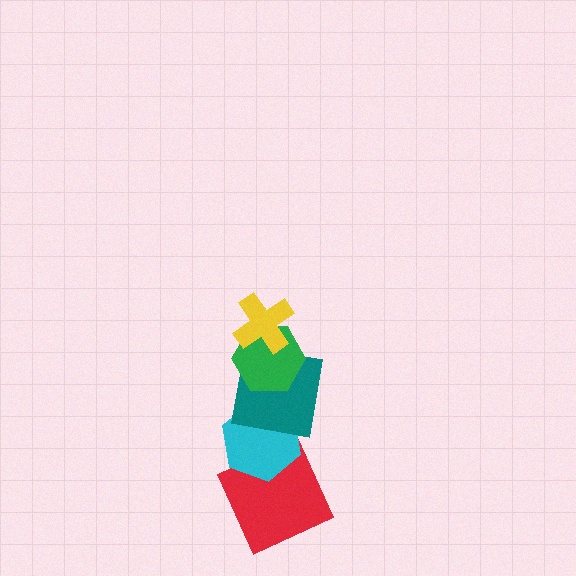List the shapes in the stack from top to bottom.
From top to bottom: the yellow cross, the green hexagon, the teal square, the cyan hexagon, the red square.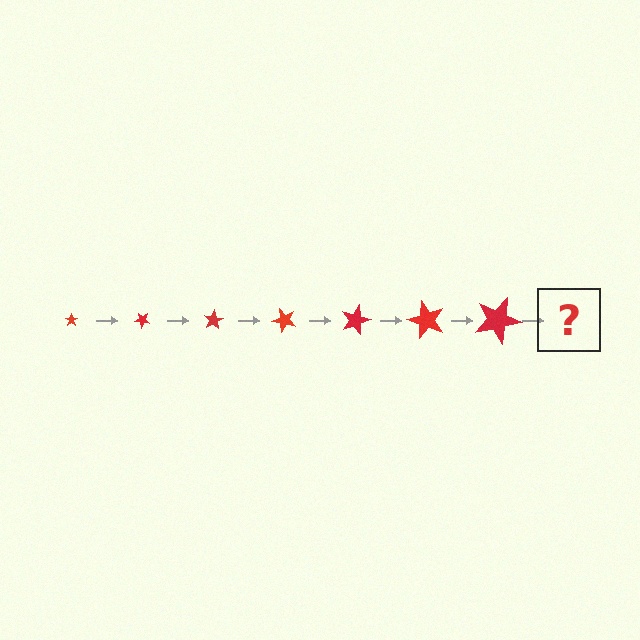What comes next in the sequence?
The next element should be a star, larger than the previous one and rotated 280 degrees from the start.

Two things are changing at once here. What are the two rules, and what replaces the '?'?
The two rules are that the star grows larger each step and it rotates 40 degrees each step. The '?' should be a star, larger than the previous one and rotated 280 degrees from the start.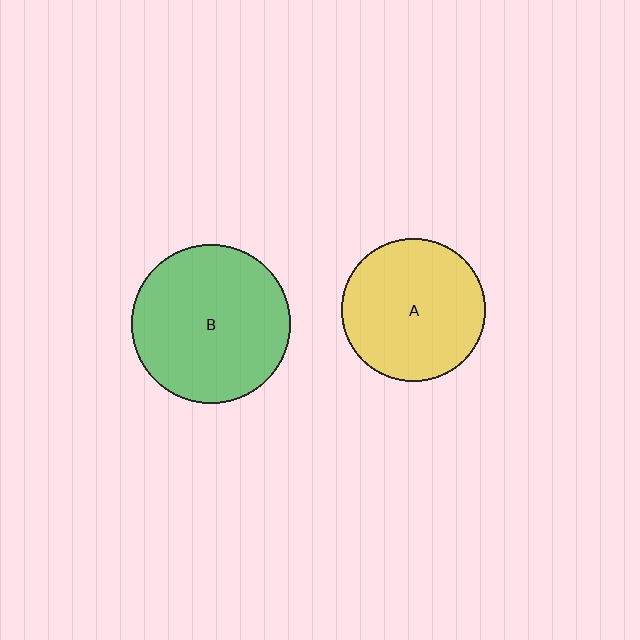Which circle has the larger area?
Circle B (green).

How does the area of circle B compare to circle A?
Approximately 1.2 times.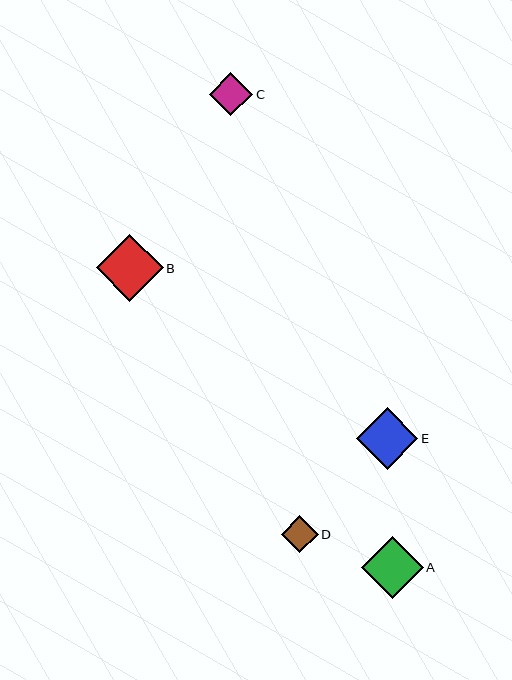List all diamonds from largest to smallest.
From largest to smallest: B, A, E, C, D.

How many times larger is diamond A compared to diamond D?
Diamond A is approximately 1.7 times the size of diamond D.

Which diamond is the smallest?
Diamond D is the smallest with a size of approximately 37 pixels.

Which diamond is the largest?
Diamond B is the largest with a size of approximately 67 pixels.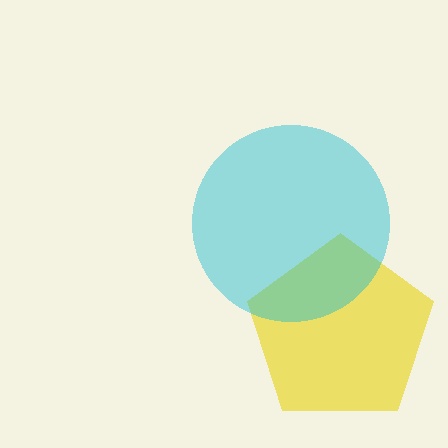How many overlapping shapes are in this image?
There are 2 overlapping shapes in the image.